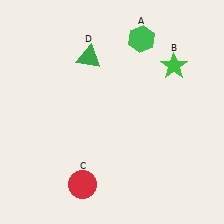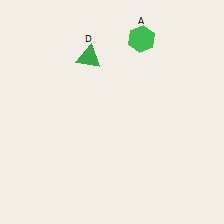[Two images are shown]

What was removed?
The green star (B), the red circle (C) were removed in Image 2.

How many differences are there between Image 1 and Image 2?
There are 2 differences between the two images.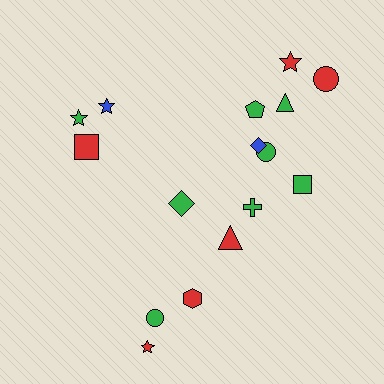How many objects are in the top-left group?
There are 3 objects.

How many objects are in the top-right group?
There are 8 objects.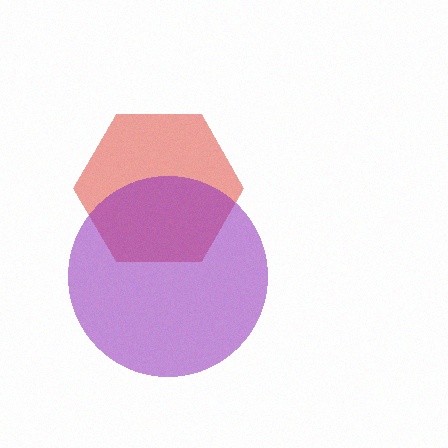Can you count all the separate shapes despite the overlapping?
Yes, there are 2 separate shapes.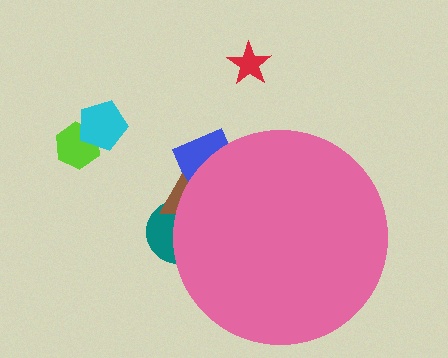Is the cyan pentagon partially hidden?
No, the cyan pentagon is fully visible.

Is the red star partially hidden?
No, the red star is fully visible.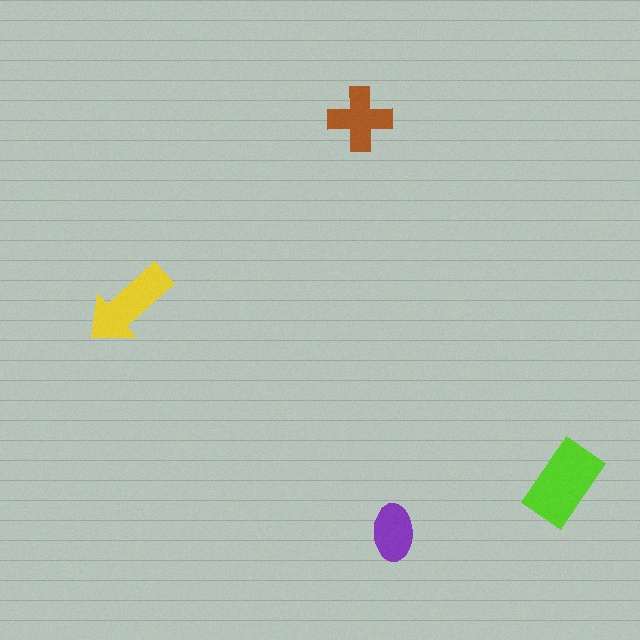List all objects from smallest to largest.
The purple ellipse, the brown cross, the yellow arrow, the lime rectangle.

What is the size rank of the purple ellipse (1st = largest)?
4th.